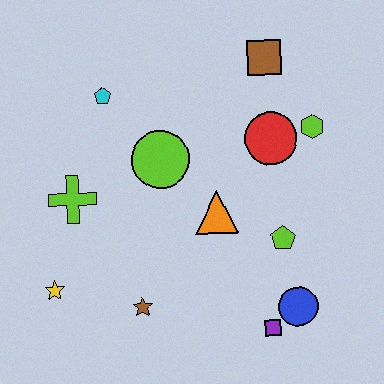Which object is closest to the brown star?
The yellow star is closest to the brown star.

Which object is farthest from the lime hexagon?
The yellow star is farthest from the lime hexagon.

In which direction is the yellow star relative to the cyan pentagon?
The yellow star is below the cyan pentagon.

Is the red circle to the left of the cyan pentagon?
No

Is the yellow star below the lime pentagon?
Yes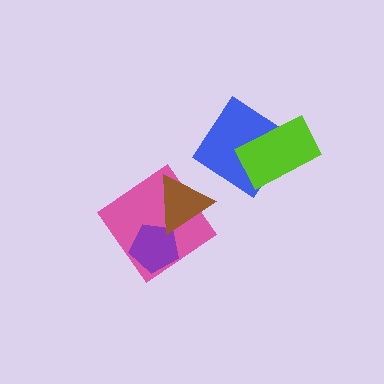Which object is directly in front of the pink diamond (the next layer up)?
The purple pentagon is directly in front of the pink diamond.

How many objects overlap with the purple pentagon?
2 objects overlap with the purple pentagon.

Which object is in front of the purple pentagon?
The brown triangle is in front of the purple pentagon.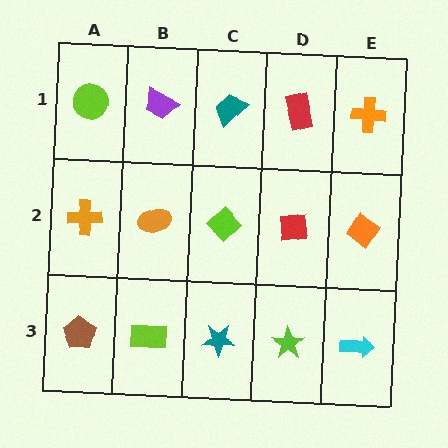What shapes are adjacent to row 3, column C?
A lime diamond (row 2, column C), a lime rectangle (row 3, column B), a lime star (row 3, column D).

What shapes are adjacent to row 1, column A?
An orange cross (row 2, column A), a purple trapezoid (row 1, column B).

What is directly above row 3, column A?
An orange cross.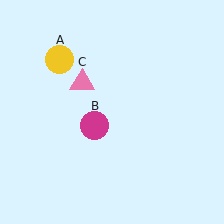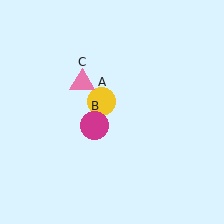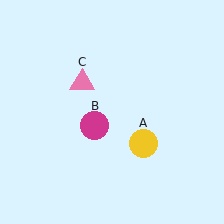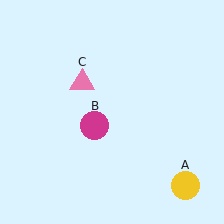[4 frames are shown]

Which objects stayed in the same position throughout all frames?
Magenta circle (object B) and pink triangle (object C) remained stationary.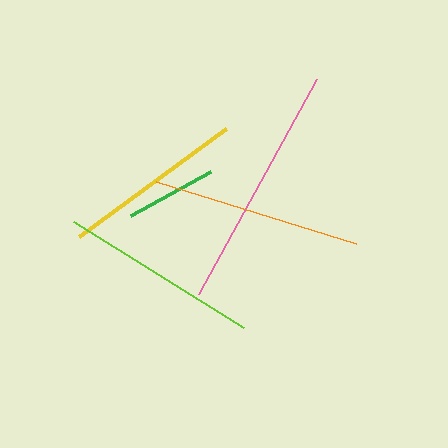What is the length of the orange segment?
The orange segment is approximately 210 pixels long.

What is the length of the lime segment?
The lime segment is approximately 200 pixels long.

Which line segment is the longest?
The pink line is the longest at approximately 246 pixels.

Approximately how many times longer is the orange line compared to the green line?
The orange line is approximately 2.3 times the length of the green line.